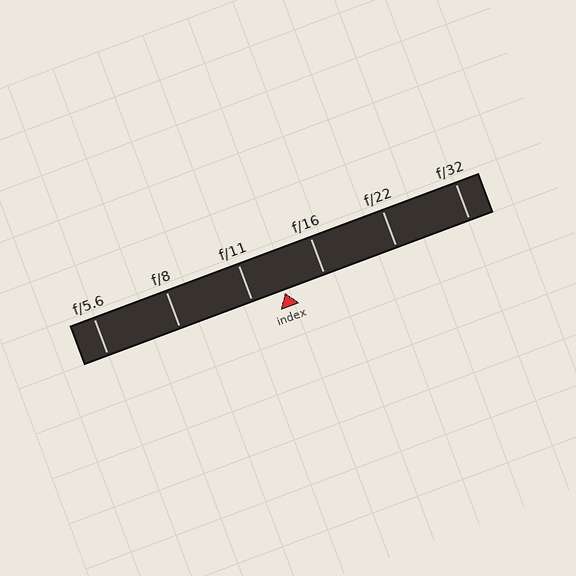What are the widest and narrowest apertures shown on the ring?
The widest aperture shown is f/5.6 and the narrowest is f/32.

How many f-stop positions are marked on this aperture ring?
There are 6 f-stop positions marked.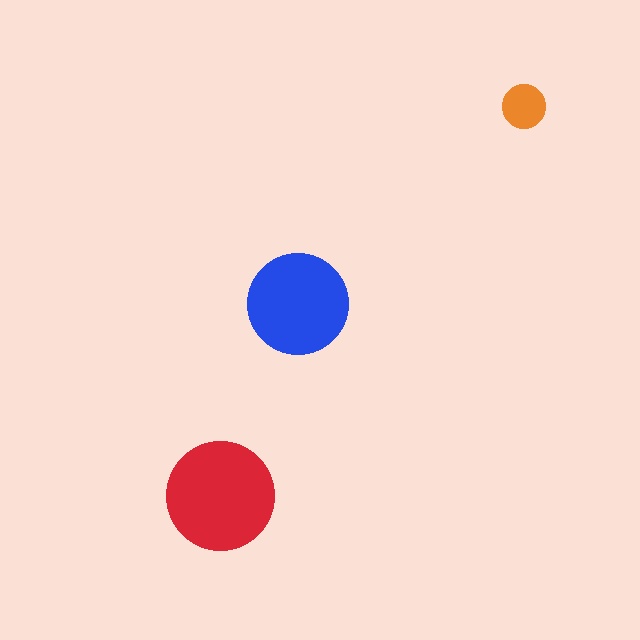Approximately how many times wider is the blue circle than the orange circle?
About 2.5 times wider.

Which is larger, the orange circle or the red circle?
The red one.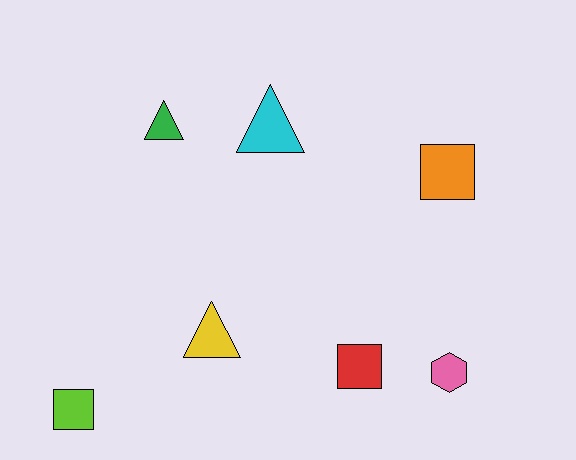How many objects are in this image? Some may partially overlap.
There are 7 objects.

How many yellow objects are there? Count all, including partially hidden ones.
There is 1 yellow object.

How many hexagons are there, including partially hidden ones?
There is 1 hexagon.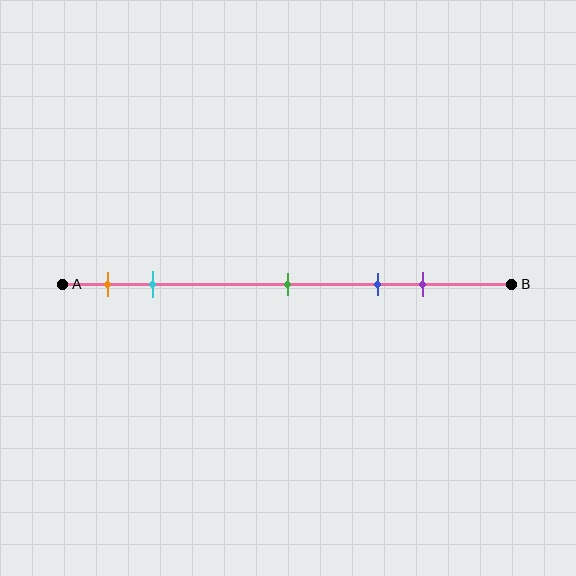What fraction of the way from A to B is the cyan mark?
The cyan mark is approximately 20% (0.2) of the way from A to B.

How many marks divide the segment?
There are 5 marks dividing the segment.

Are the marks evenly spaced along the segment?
No, the marks are not evenly spaced.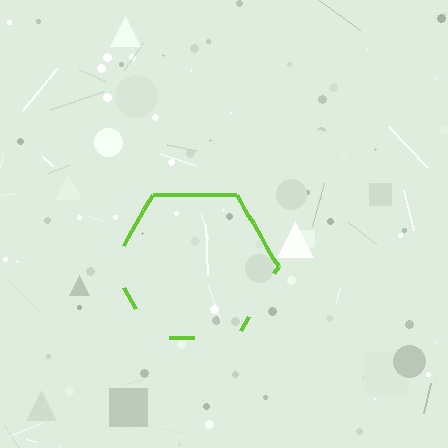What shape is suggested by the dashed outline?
The dashed outline suggests a hexagon.